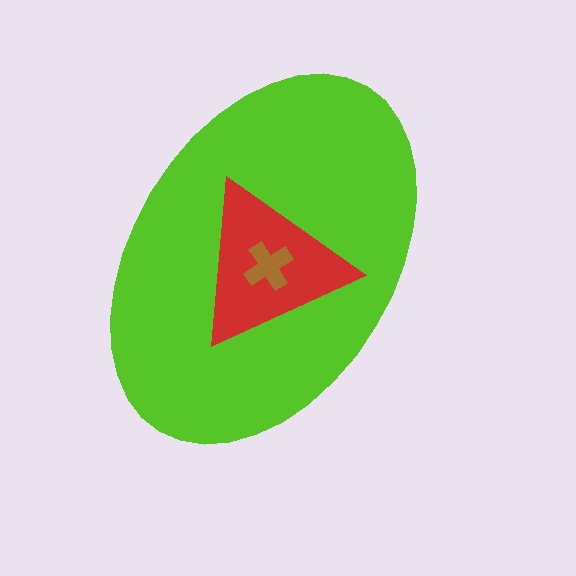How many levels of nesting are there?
3.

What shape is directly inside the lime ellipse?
The red triangle.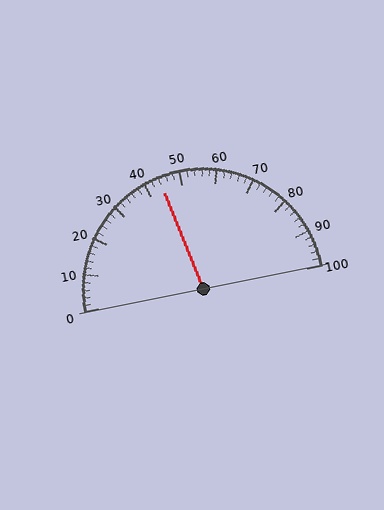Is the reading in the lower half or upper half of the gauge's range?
The reading is in the lower half of the range (0 to 100).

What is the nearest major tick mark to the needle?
The nearest major tick mark is 40.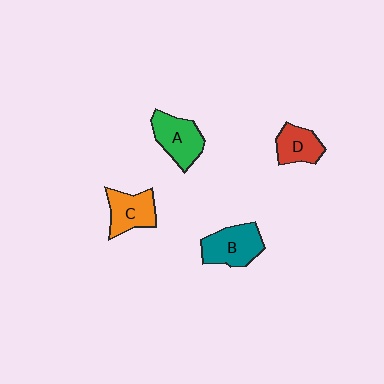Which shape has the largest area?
Shape B (teal).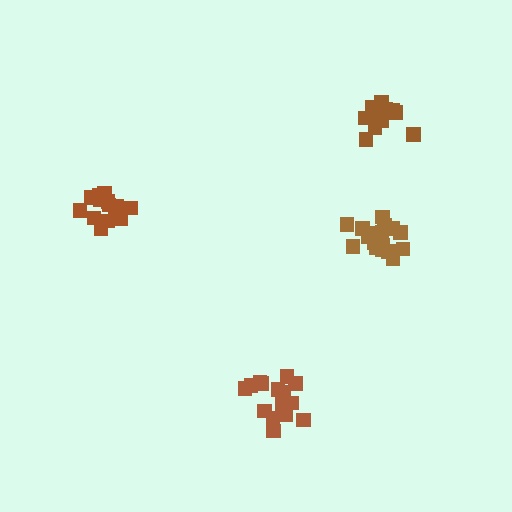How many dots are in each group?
Group 1: 17 dots, Group 2: 17 dots, Group 3: 14 dots, Group 4: 14 dots (62 total).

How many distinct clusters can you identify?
There are 4 distinct clusters.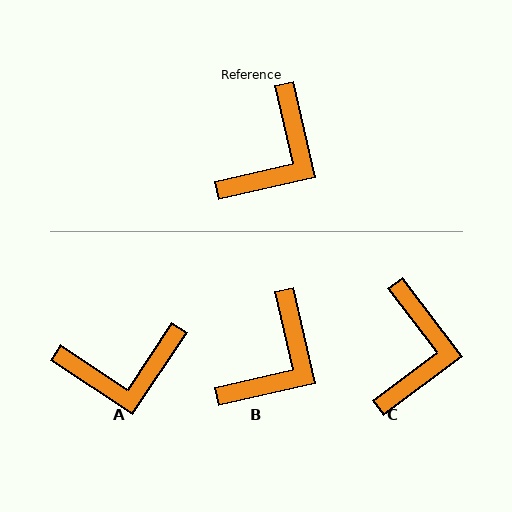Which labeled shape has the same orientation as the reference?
B.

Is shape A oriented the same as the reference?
No, it is off by about 46 degrees.